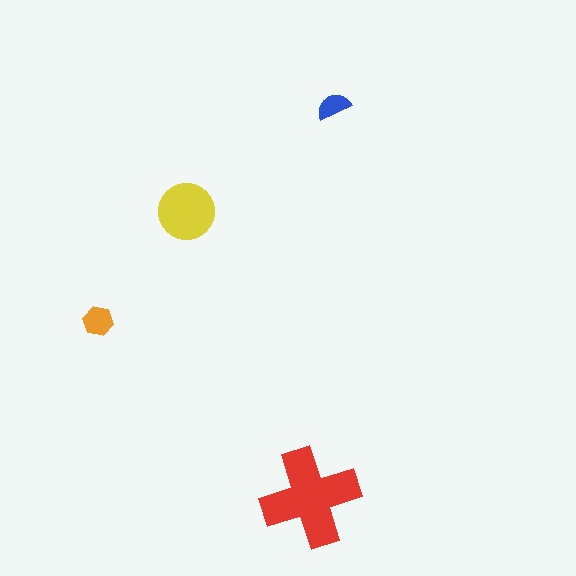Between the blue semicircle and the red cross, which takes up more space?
The red cross.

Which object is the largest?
The red cross.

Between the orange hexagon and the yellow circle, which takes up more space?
The yellow circle.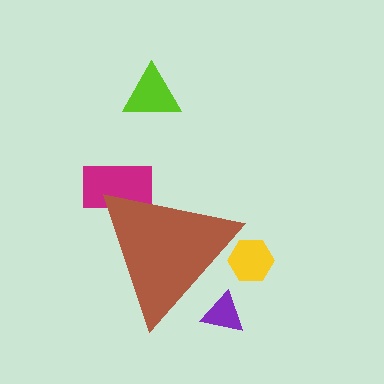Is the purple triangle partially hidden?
Yes, the purple triangle is partially hidden behind the brown triangle.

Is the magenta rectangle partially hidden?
Yes, the magenta rectangle is partially hidden behind the brown triangle.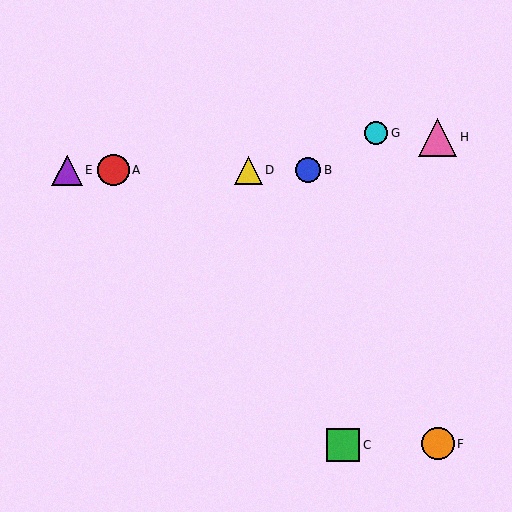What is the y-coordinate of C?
Object C is at y≈445.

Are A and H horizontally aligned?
No, A is at y≈170 and H is at y≈137.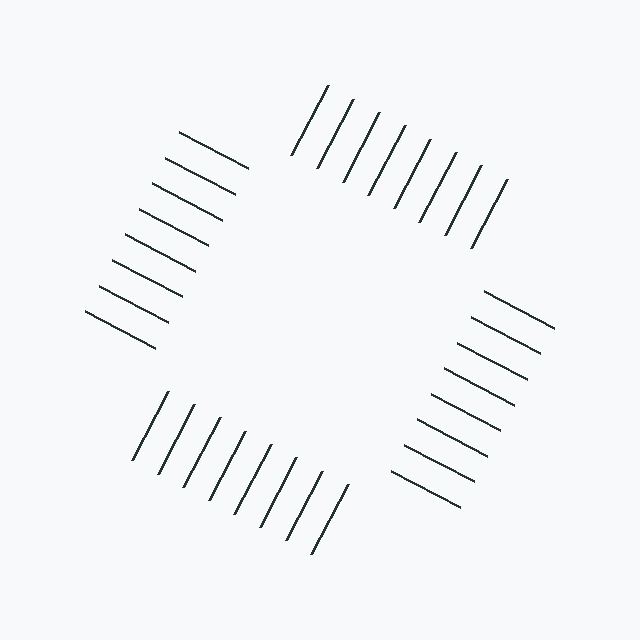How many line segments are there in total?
32 — 8 along each of the 4 edges.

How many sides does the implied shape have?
4 sides — the line-ends trace a square.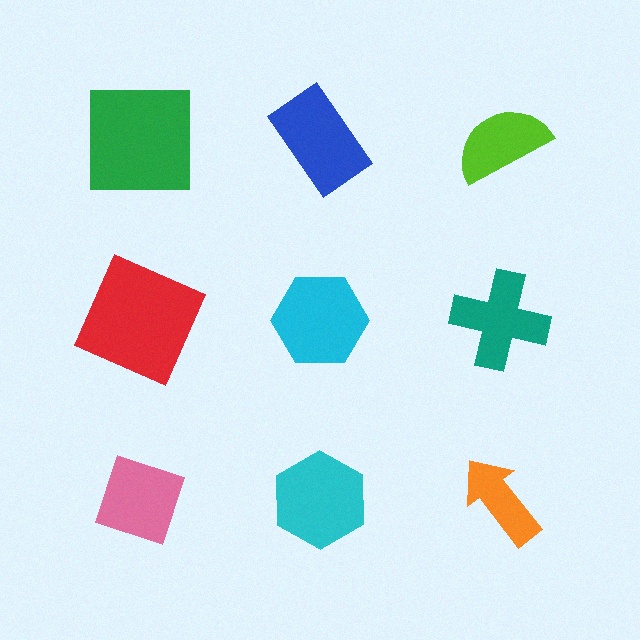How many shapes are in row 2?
3 shapes.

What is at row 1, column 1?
A green square.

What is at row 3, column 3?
An orange arrow.